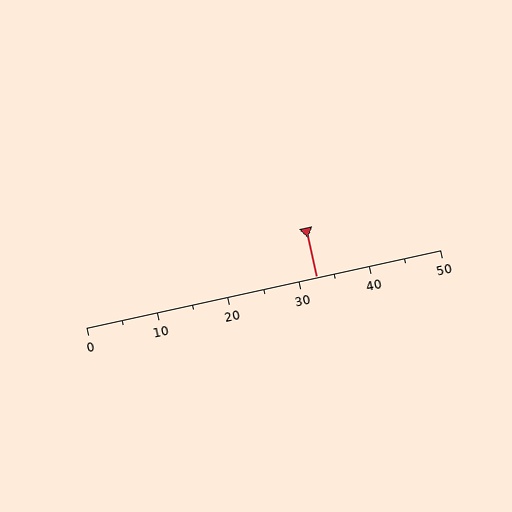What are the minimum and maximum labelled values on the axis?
The axis runs from 0 to 50.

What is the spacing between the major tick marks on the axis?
The major ticks are spaced 10 apart.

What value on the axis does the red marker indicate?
The marker indicates approximately 32.5.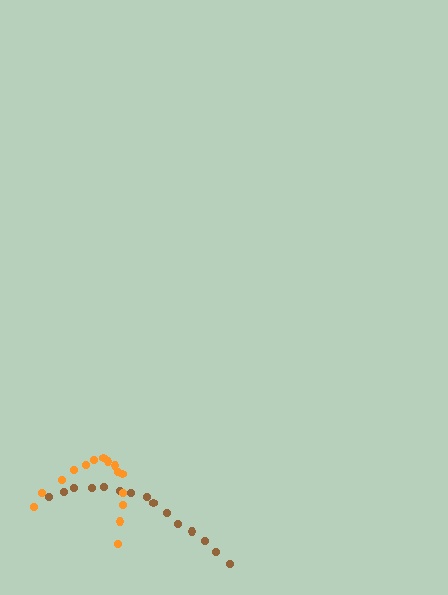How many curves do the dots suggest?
There are 2 distinct paths.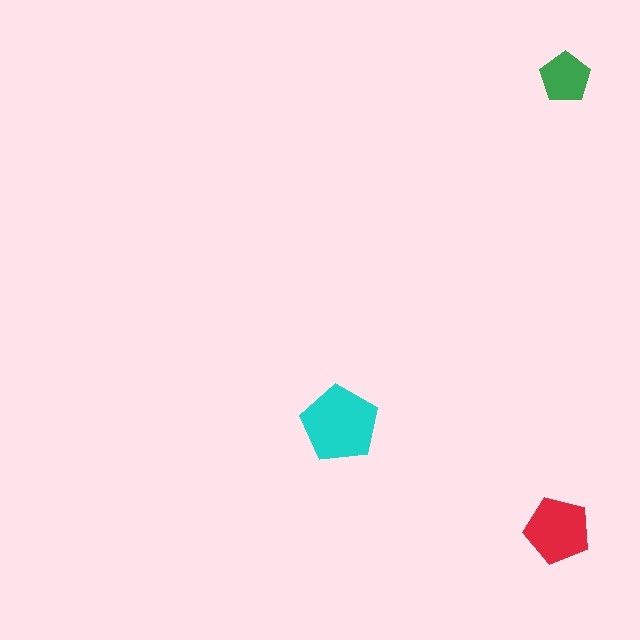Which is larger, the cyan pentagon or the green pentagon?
The cyan one.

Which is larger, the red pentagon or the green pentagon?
The red one.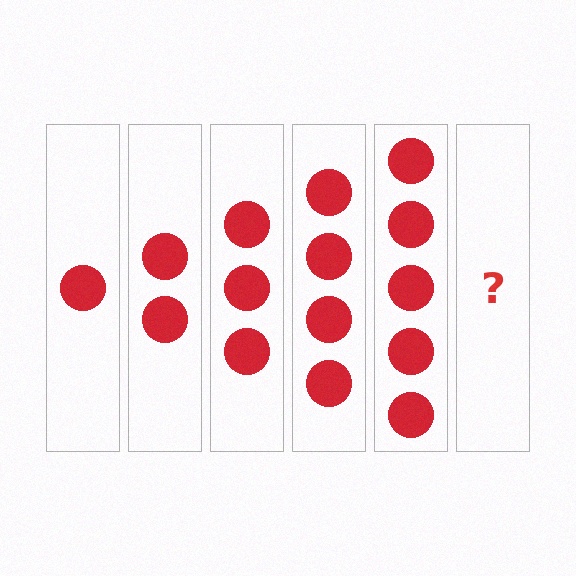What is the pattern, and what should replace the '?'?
The pattern is that each step adds one more circle. The '?' should be 6 circles.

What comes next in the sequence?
The next element should be 6 circles.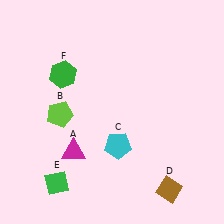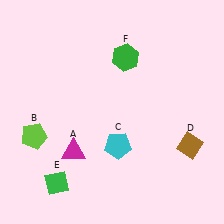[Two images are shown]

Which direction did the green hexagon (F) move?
The green hexagon (F) moved right.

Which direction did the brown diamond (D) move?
The brown diamond (D) moved up.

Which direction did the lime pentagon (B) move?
The lime pentagon (B) moved left.